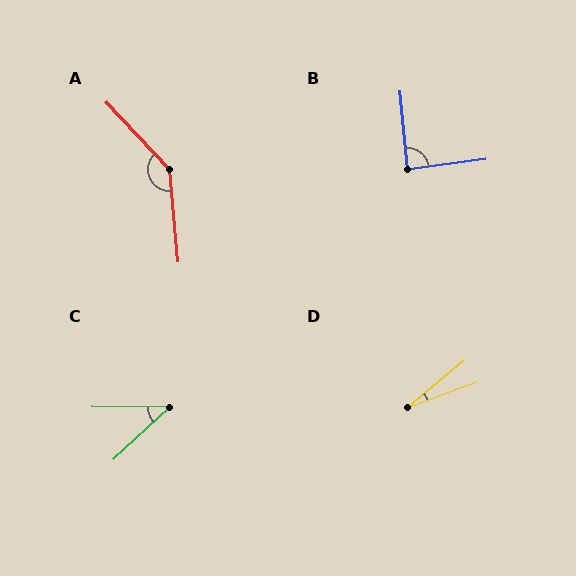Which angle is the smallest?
D, at approximately 19 degrees.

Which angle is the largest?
A, at approximately 142 degrees.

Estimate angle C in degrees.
Approximately 44 degrees.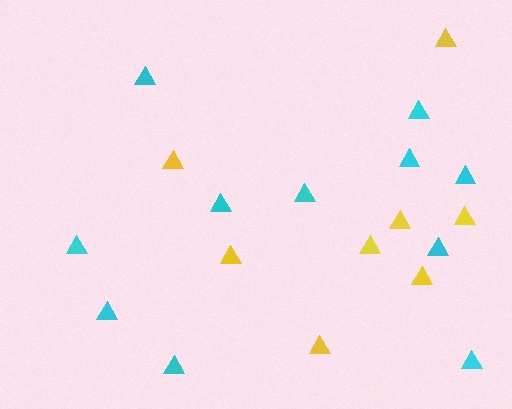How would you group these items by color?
There are 2 groups: one group of yellow triangles (8) and one group of cyan triangles (11).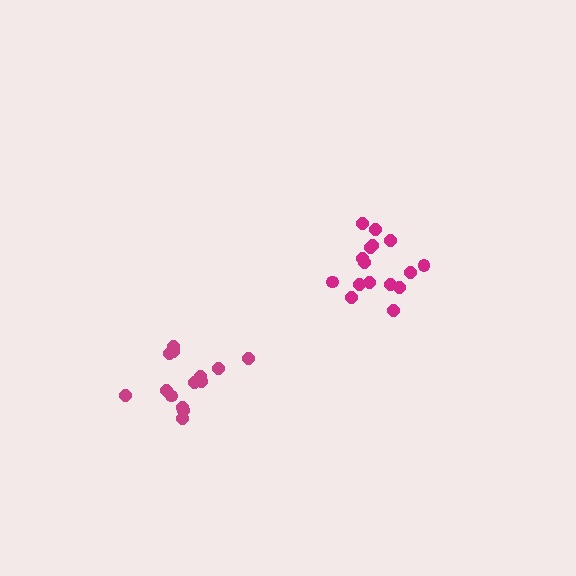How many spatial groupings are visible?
There are 2 spatial groupings.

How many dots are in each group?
Group 1: 16 dots, Group 2: 14 dots (30 total).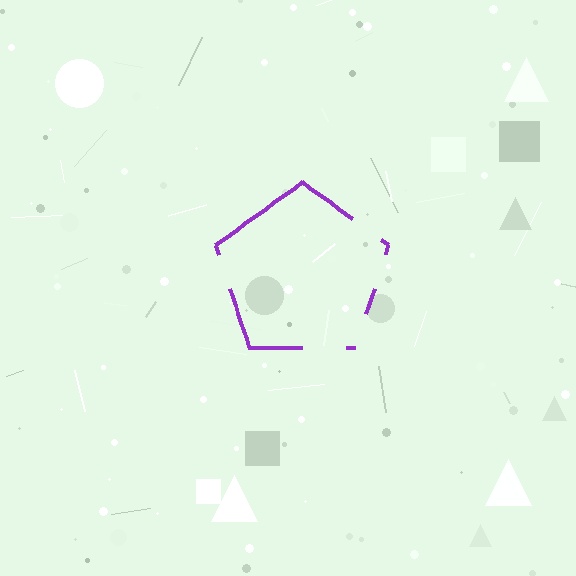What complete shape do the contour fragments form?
The contour fragments form a pentagon.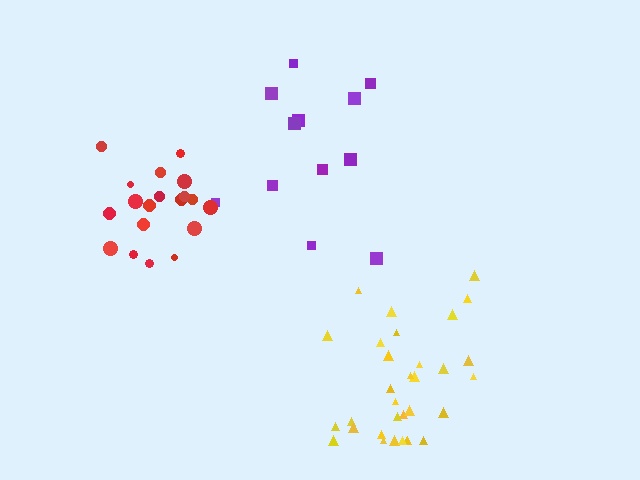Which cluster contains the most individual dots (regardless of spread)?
Yellow (32).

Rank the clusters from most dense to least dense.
red, yellow, purple.